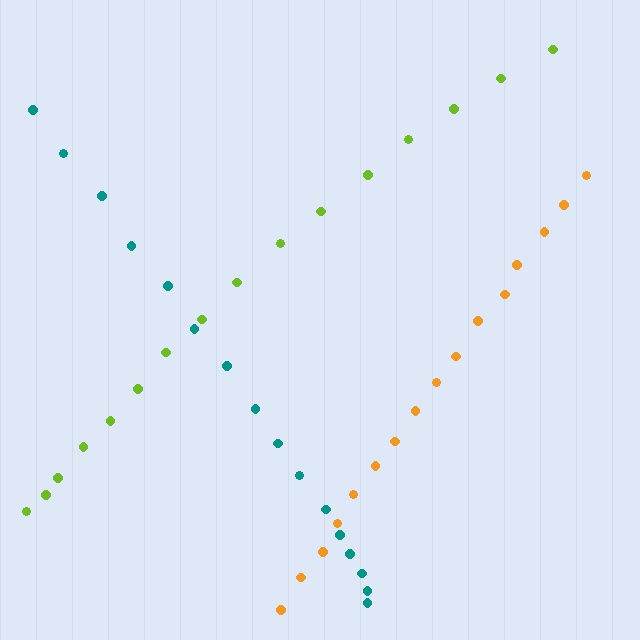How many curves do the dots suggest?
There are 3 distinct paths.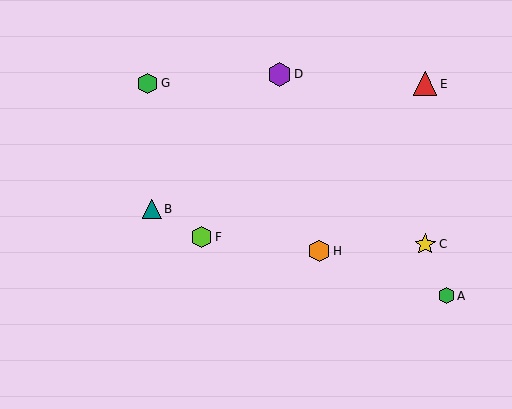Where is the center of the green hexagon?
The center of the green hexagon is at (148, 83).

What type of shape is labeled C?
Shape C is a yellow star.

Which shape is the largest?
The red triangle (labeled E) is the largest.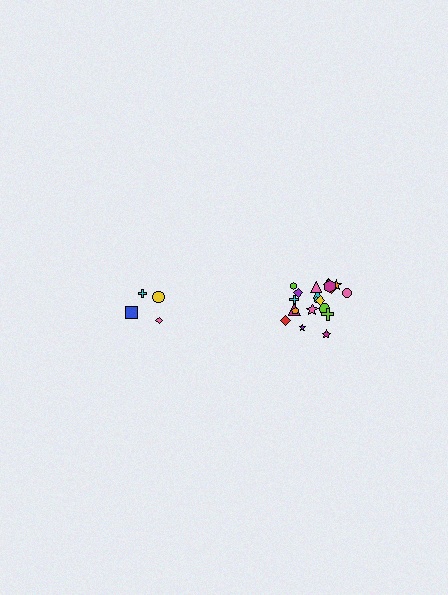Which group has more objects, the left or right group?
The right group.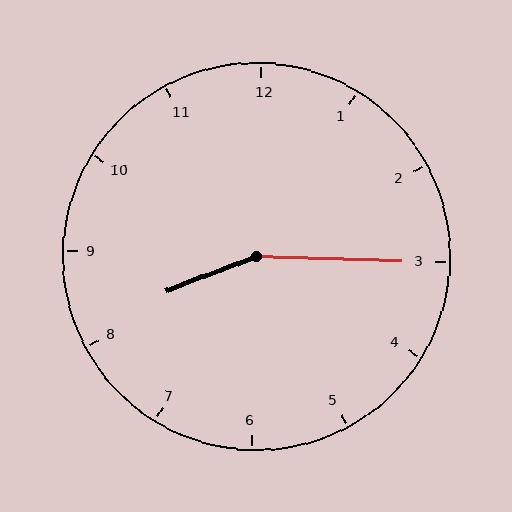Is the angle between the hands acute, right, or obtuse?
It is obtuse.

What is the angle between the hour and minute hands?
Approximately 158 degrees.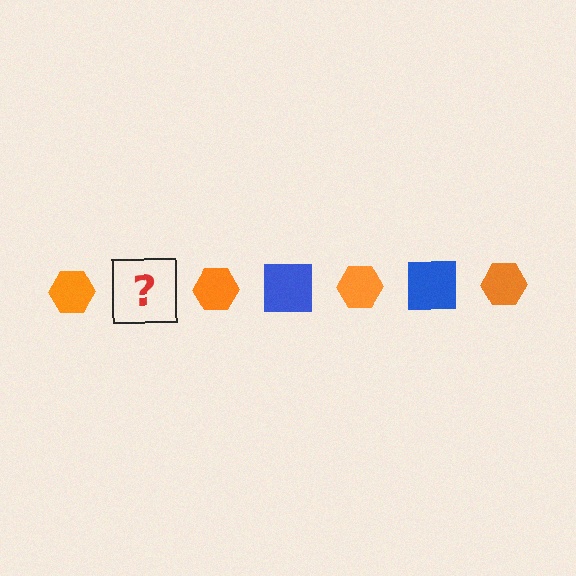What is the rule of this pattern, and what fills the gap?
The rule is that the pattern alternates between orange hexagon and blue square. The gap should be filled with a blue square.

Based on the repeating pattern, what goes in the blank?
The blank should be a blue square.